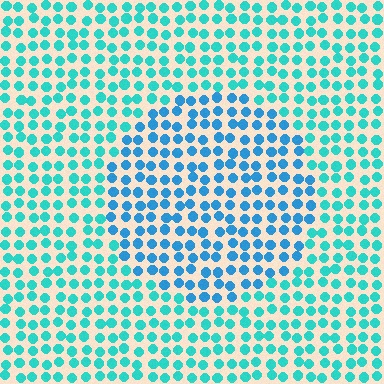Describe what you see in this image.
The image is filled with small cyan elements in a uniform arrangement. A circle-shaped region is visible where the elements are tinted to a slightly different hue, forming a subtle color boundary.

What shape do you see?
I see a circle.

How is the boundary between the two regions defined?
The boundary is defined purely by a slight shift in hue (about 28 degrees). Spacing, size, and orientation are identical on both sides.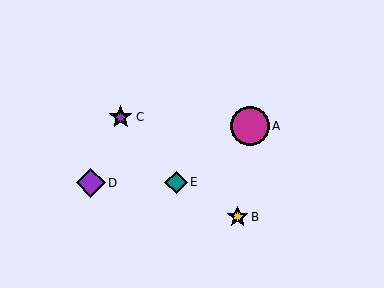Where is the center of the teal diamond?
The center of the teal diamond is at (176, 183).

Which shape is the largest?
The magenta circle (labeled A) is the largest.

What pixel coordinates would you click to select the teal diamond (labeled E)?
Click at (176, 183) to select the teal diamond E.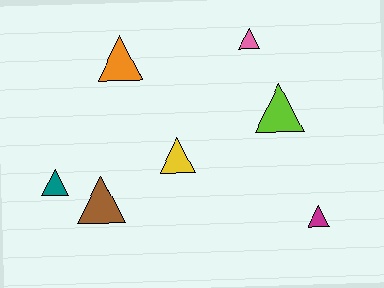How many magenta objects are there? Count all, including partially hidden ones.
There is 1 magenta object.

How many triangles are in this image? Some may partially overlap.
There are 7 triangles.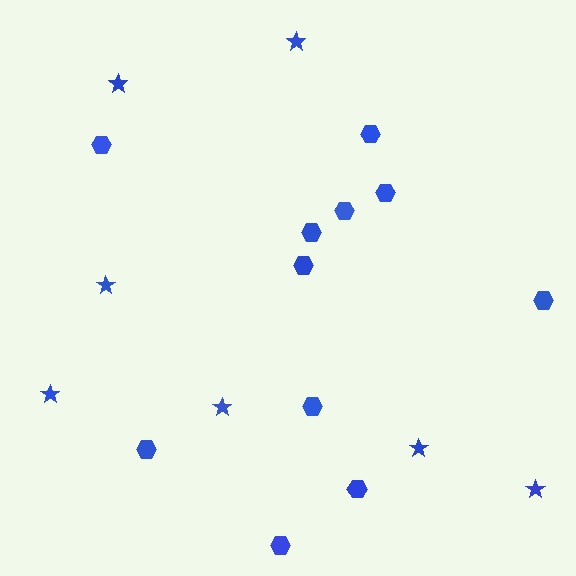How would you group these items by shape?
There are 2 groups: one group of hexagons (11) and one group of stars (7).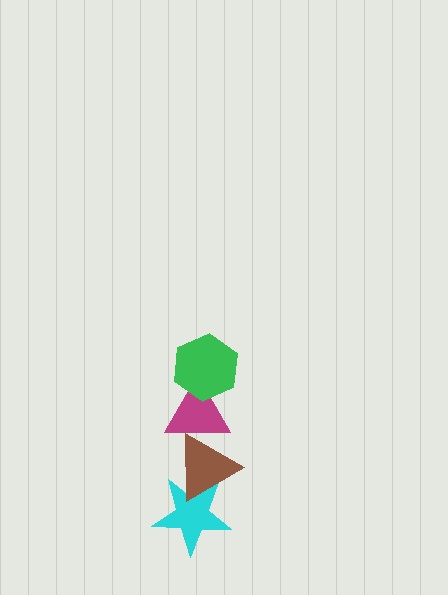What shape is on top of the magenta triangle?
The green hexagon is on top of the magenta triangle.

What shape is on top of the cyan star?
The brown triangle is on top of the cyan star.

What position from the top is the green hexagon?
The green hexagon is 1st from the top.